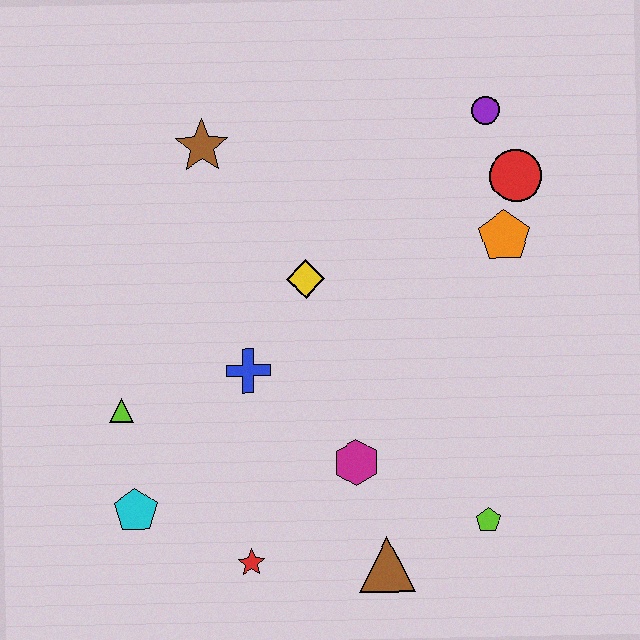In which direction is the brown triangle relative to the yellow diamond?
The brown triangle is below the yellow diamond.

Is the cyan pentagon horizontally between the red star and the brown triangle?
No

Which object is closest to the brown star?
The yellow diamond is closest to the brown star.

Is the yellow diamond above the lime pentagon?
Yes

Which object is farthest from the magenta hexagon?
The purple circle is farthest from the magenta hexagon.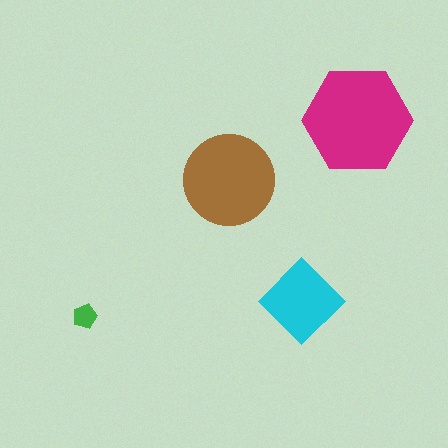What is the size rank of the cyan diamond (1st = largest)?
3rd.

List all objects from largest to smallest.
The magenta hexagon, the brown circle, the cyan diamond, the green pentagon.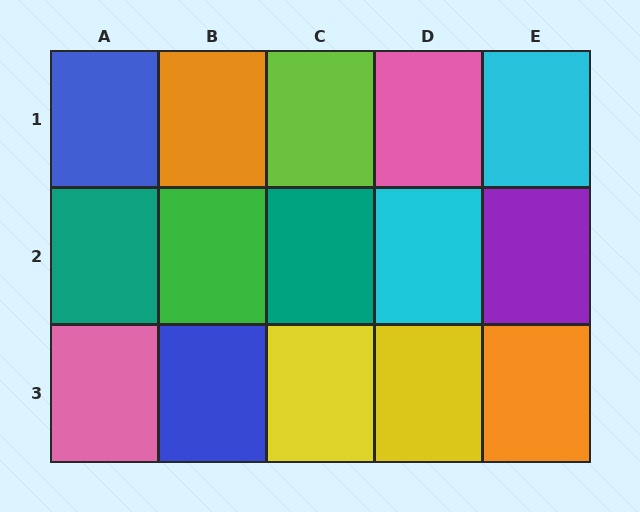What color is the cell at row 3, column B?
Blue.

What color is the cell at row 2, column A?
Teal.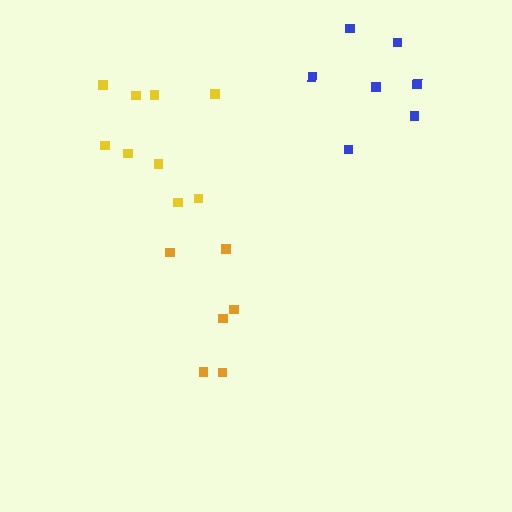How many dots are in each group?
Group 1: 7 dots, Group 2: 6 dots, Group 3: 9 dots (22 total).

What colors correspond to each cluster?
The clusters are colored: blue, orange, yellow.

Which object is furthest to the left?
The yellow cluster is leftmost.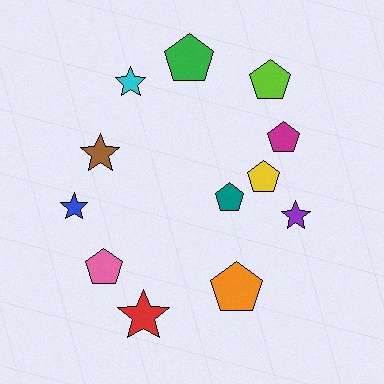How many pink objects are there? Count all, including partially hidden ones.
There is 1 pink object.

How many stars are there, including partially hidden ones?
There are 5 stars.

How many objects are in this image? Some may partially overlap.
There are 12 objects.